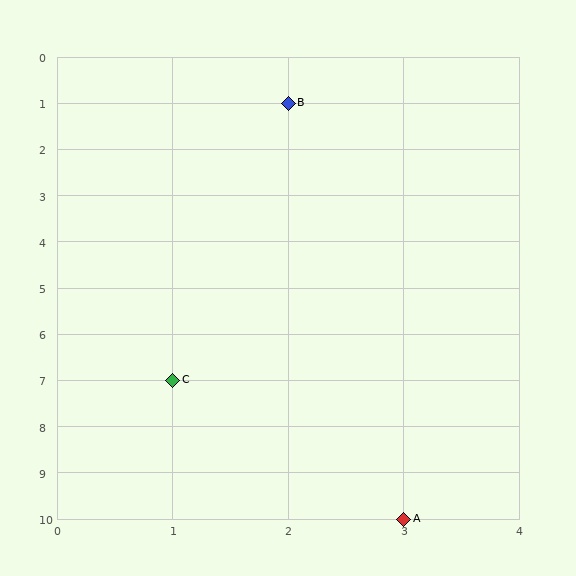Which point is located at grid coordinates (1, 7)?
Point C is at (1, 7).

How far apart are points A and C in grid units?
Points A and C are 2 columns and 3 rows apart (about 3.6 grid units diagonally).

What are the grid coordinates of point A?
Point A is at grid coordinates (3, 10).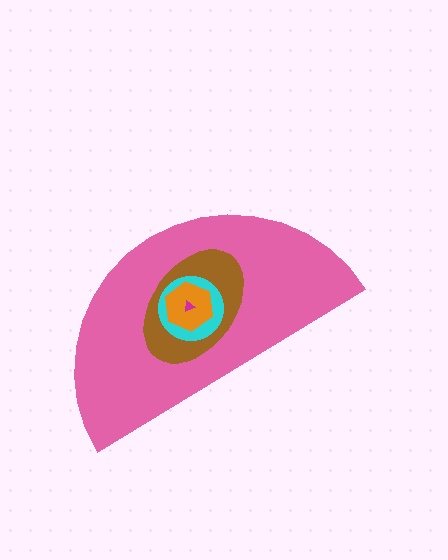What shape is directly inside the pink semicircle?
The brown ellipse.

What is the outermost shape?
The pink semicircle.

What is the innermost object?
The magenta triangle.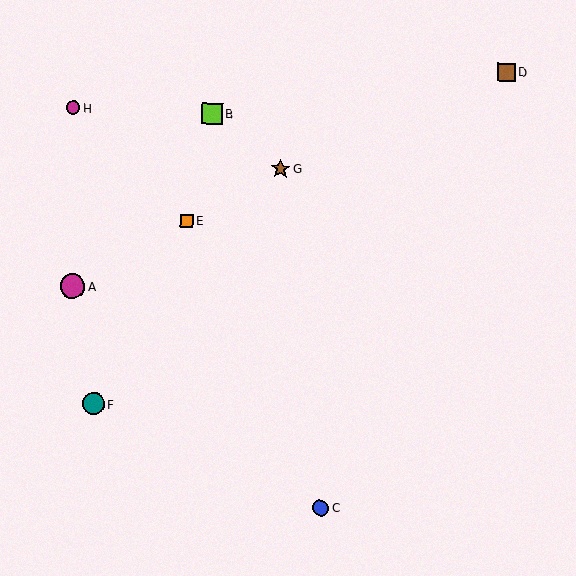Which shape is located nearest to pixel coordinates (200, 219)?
The orange square (labeled E) at (186, 221) is nearest to that location.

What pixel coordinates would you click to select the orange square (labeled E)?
Click at (186, 221) to select the orange square E.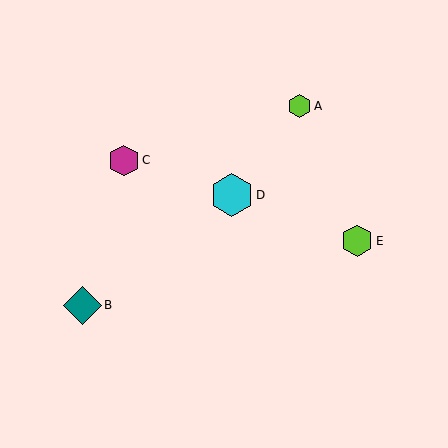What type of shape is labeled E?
Shape E is a lime hexagon.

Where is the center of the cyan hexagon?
The center of the cyan hexagon is at (232, 195).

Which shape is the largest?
The cyan hexagon (labeled D) is the largest.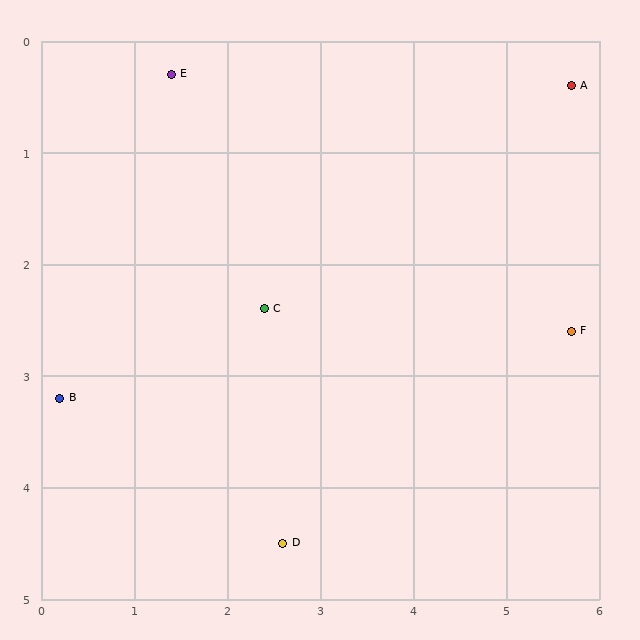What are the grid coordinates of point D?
Point D is at approximately (2.6, 4.5).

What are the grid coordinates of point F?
Point F is at approximately (5.7, 2.6).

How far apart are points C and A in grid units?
Points C and A are about 3.9 grid units apart.